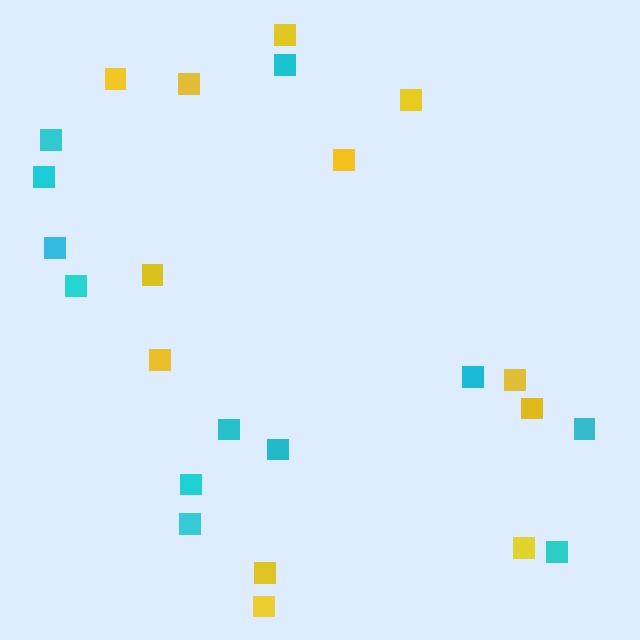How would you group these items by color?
There are 2 groups: one group of cyan squares (12) and one group of yellow squares (12).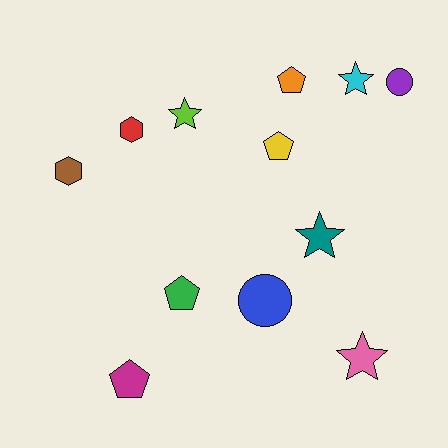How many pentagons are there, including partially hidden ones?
There are 4 pentagons.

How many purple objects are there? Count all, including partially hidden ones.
There is 1 purple object.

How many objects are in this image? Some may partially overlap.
There are 12 objects.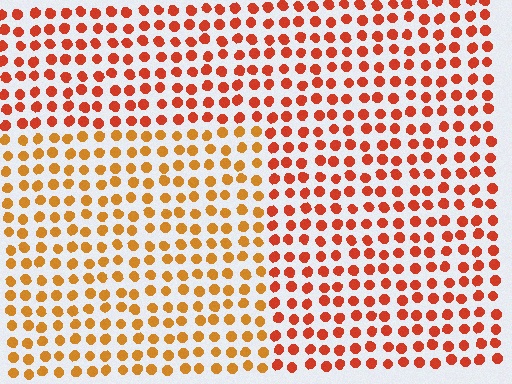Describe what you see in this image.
The image is filled with small red elements in a uniform arrangement. A rectangle-shaped region is visible where the elements are tinted to a slightly different hue, forming a subtle color boundary.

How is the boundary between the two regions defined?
The boundary is defined purely by a slight shift in hue (about 27 degrees). Spacing, size, and orientation are identical on both sides.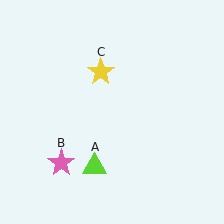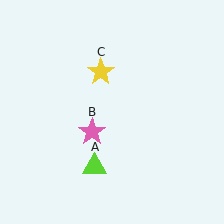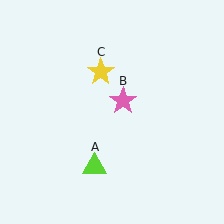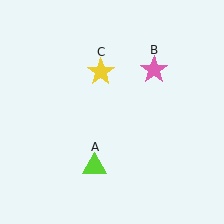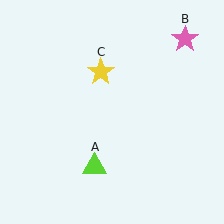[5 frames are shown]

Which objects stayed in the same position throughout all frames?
Lime triangle (object A) and yellow star (object C) remained stationary.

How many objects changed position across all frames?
1 object changed position: pink star (object B).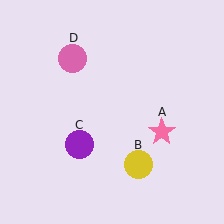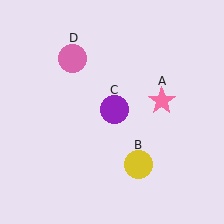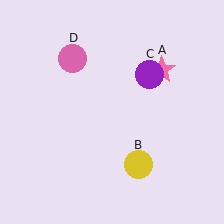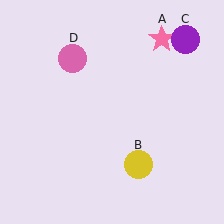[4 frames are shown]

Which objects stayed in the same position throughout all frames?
Yellow circle (object B) and pink circle (object D) remained stationary.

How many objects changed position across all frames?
2 objects changed position: pink star (object A), purple circle (object C).